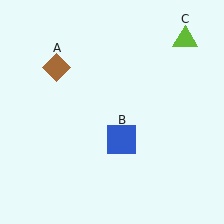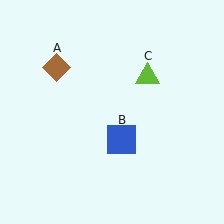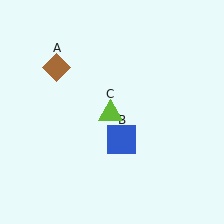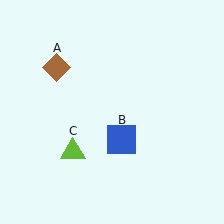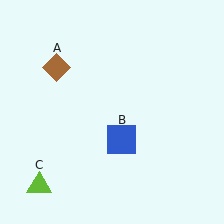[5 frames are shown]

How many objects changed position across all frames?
1 object changed position: lime triangle (object C).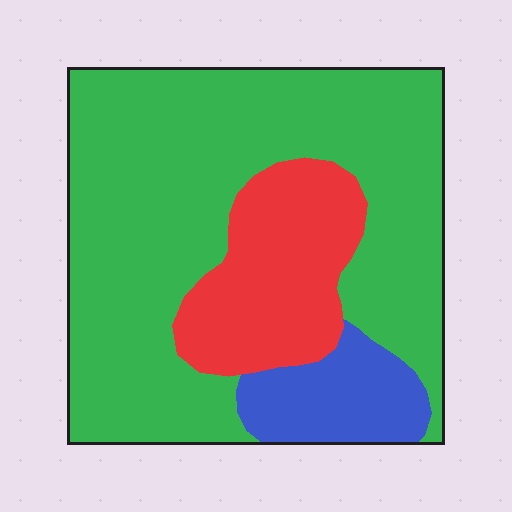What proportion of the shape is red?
Red takes up about one fifth (1/5) of the shape.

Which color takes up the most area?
Green, at roughly 70%.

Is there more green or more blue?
Green.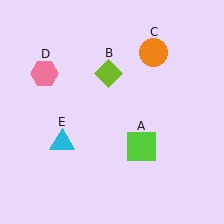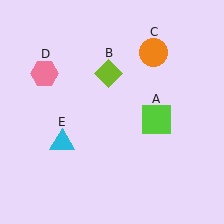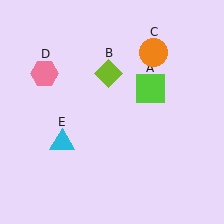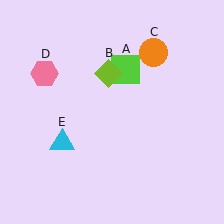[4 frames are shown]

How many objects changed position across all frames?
1 object changed position: lime square (object A).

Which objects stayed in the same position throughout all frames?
Lime diamond (object B) and orange circle (object C) and pink hexagon (object D) and cyan triangle (object E) remained stationary.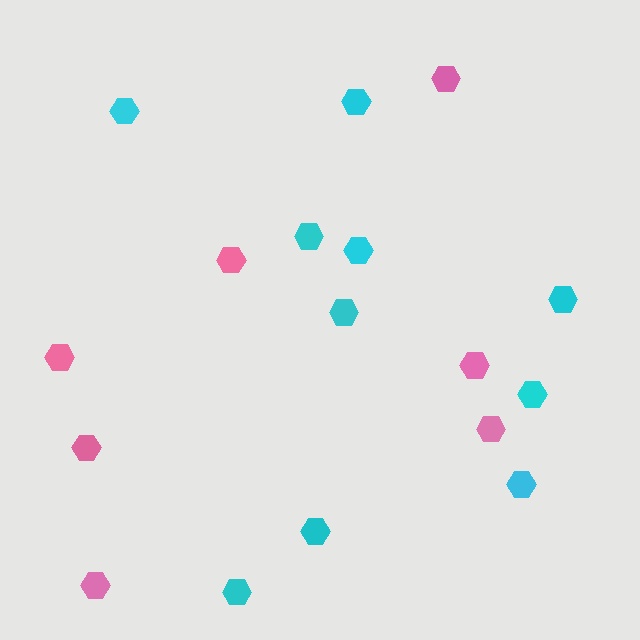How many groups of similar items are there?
There are 2 groups: one group of pink hexagons (7) and one group of cyan hexagons (10).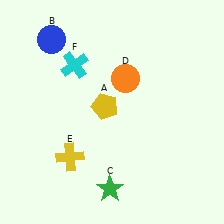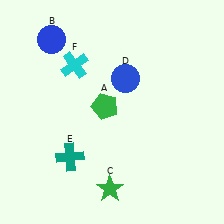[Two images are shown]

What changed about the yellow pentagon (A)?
In Image 1, A is yellow. In Image 2, it changed to green.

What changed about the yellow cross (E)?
In Image 1, E is yellow. In Image 2, it changed to teal.